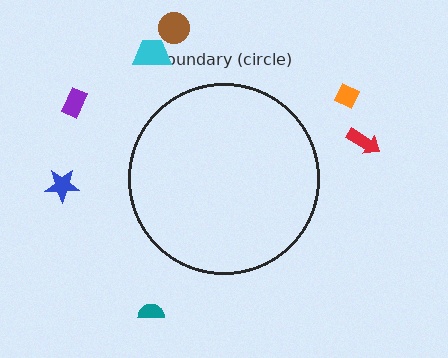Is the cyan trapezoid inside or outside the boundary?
Outside.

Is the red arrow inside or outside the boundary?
Outside.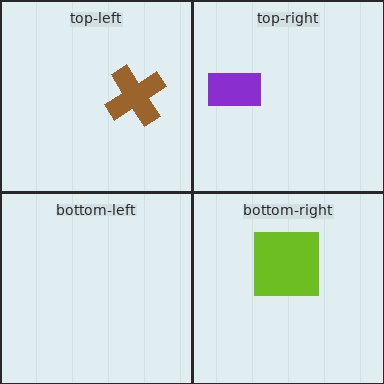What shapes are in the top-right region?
The purple rectangle.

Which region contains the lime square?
The bottom-right region.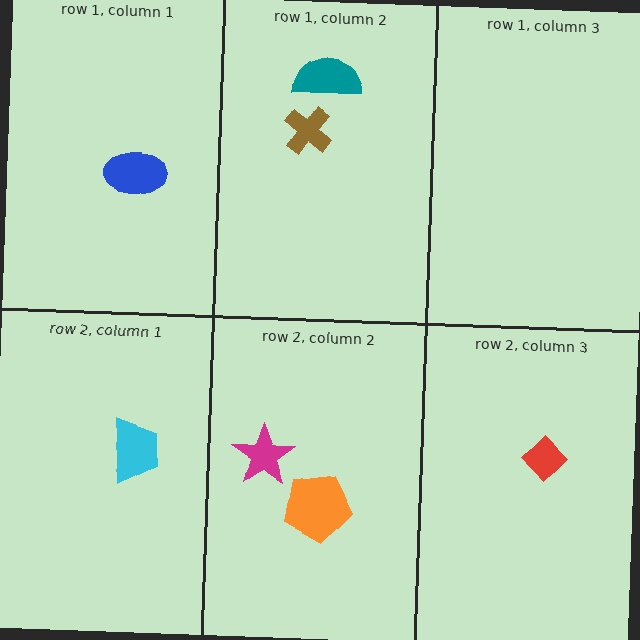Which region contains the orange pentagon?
The row 2, column 2 region.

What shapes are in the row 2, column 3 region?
The red diamond.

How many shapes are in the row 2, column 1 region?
1.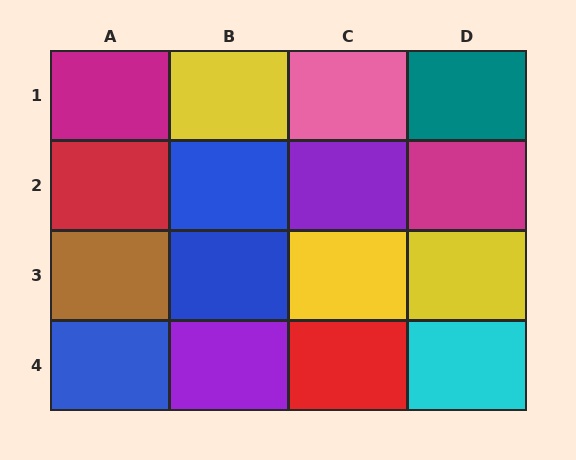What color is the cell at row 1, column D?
Teal.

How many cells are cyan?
1 cell is cyan.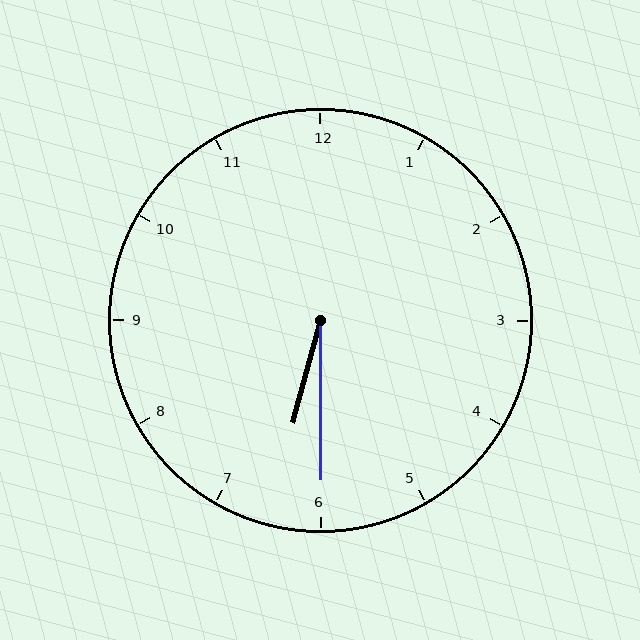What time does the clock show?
6:30.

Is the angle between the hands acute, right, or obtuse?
It is acute.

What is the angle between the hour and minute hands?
Approximately 15 degrees.